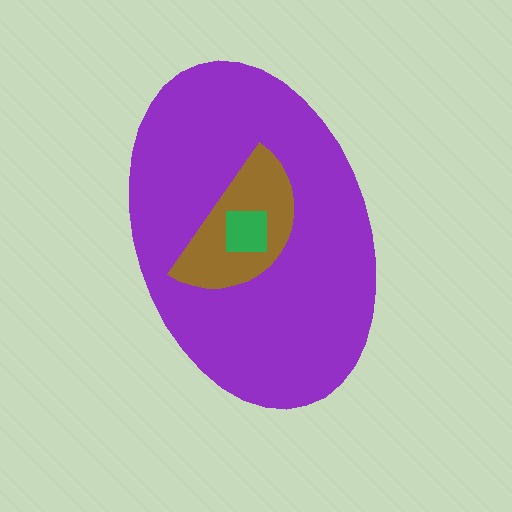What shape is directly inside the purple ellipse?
The brown semicircle.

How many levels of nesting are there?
3.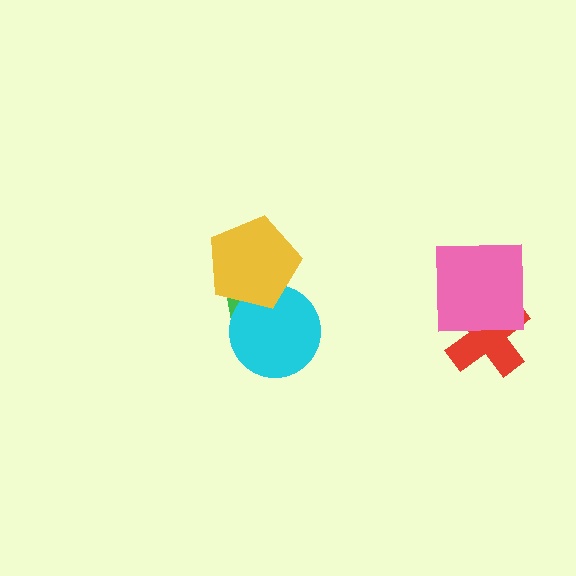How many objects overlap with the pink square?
1 object overlaps with the pink square.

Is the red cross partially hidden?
Yes, it is partially covered by another shape.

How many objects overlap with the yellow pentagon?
2 objects overlap with the yellow pentagon.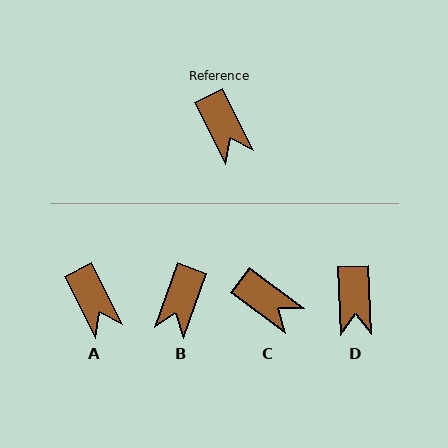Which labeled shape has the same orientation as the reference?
A.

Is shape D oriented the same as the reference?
No, it is off by about 25 degrees.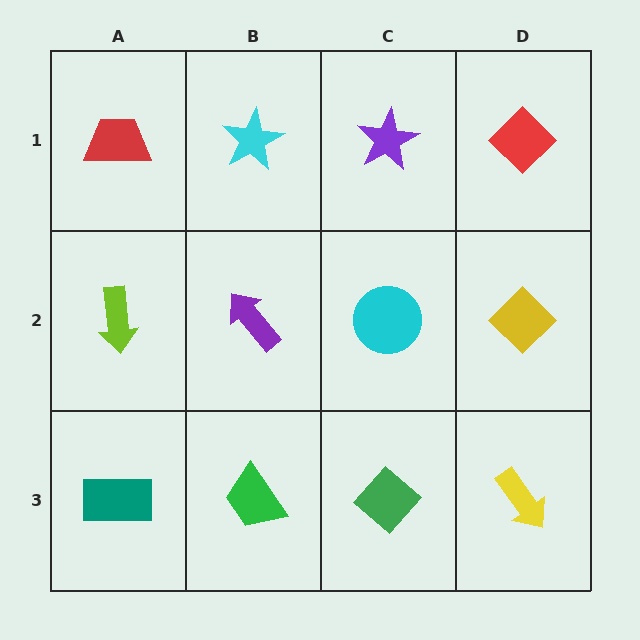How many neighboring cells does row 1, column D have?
2.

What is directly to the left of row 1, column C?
A cyan star.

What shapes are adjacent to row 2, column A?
A red trapezoid (row 1, column A), a teal rectangle (row 3, column A), a purple arrow (row 2, column B).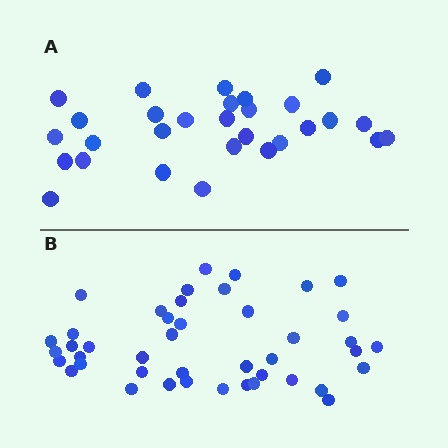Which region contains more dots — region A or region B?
Region B (the bottom region) has more dots.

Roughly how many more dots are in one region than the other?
Region B has approximately 15 more dots than region A.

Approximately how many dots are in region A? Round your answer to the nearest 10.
About 30 dots. (The exact count is 29, which rounds to 30.)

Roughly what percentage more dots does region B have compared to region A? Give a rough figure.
About 50% more.